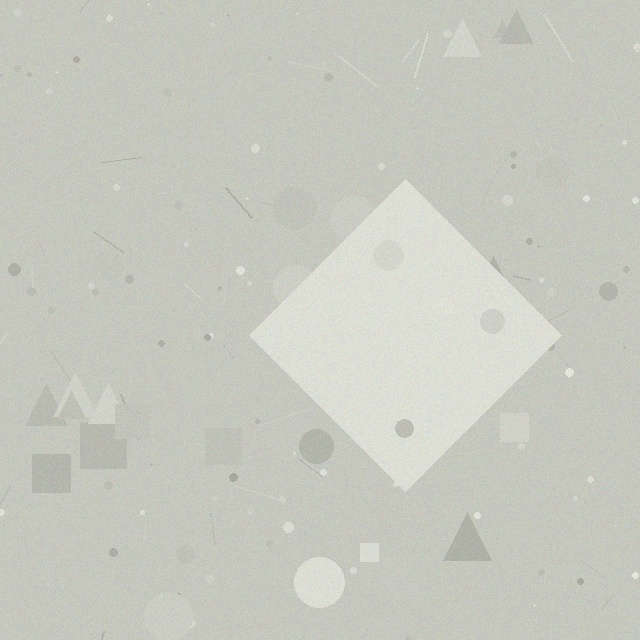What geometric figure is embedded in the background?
A diamond is embedded in the background.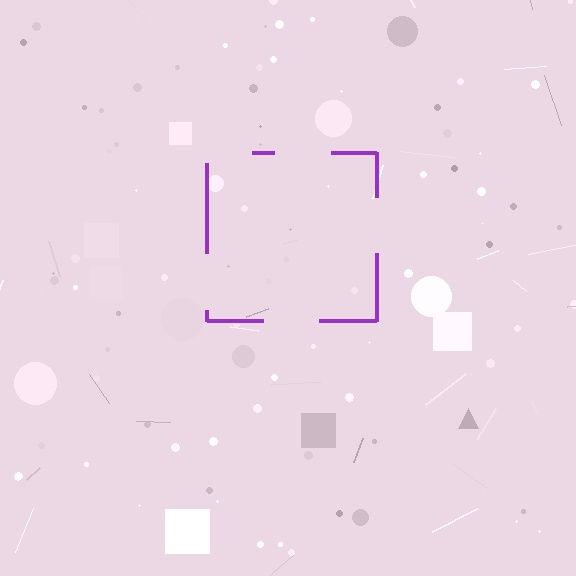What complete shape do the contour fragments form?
The contour fragments form a square.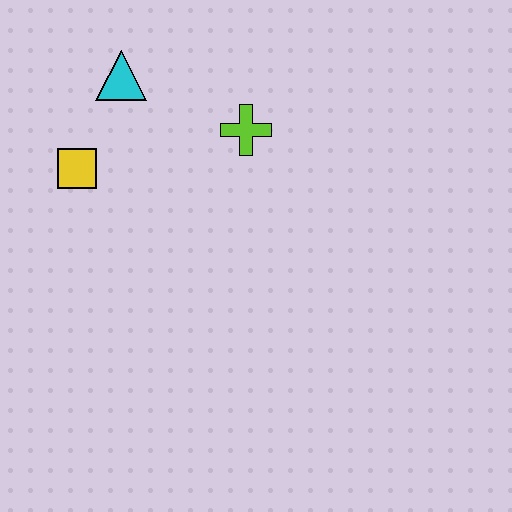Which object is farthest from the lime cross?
The yellow square is farthest from the lime cross.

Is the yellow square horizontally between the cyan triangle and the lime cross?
No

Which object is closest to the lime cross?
The cyan triangle is closest to the lime cross.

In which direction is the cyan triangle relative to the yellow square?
The cyan triangle is above the yellow square.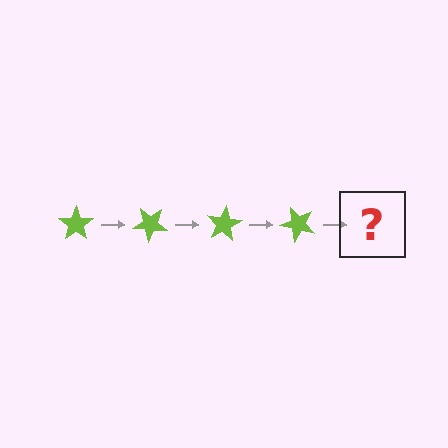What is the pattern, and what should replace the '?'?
The pattern is that the star rotates 40 degrees each step. The '?' should be a lime star rotated 160 degrees.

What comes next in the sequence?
The next element should be a lime star rotated 160 degrees.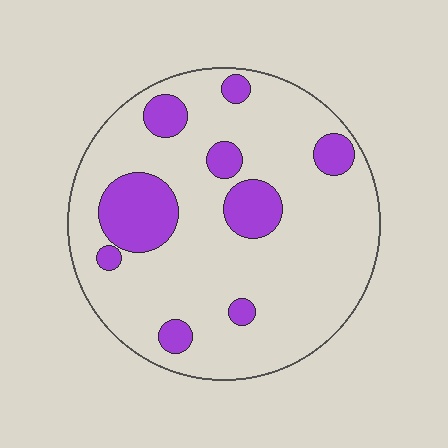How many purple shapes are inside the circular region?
9.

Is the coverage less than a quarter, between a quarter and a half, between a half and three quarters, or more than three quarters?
Less than a quarter.